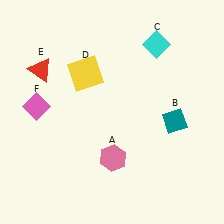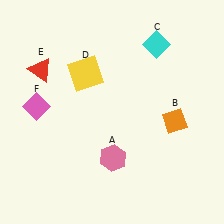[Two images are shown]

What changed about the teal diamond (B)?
In Image 1, B is teal. In Image 2, it changed to orange.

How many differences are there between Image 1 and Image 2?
There is 1 difference between the two images.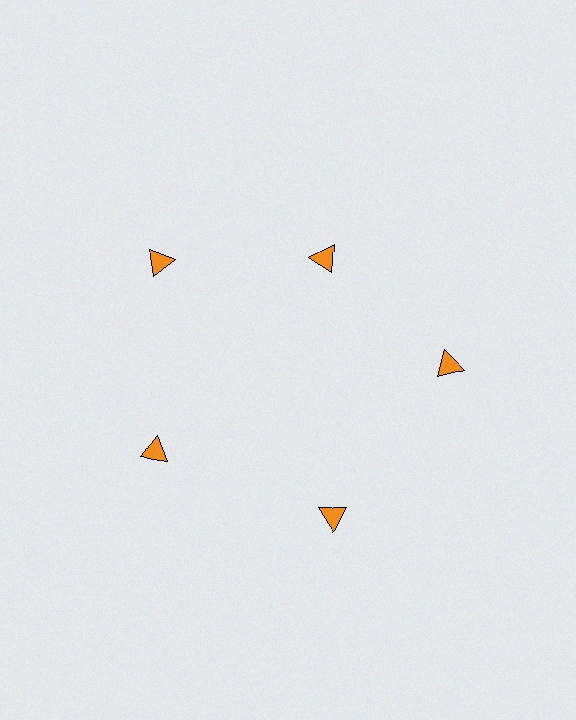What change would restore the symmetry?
The symmetry would be restored by moving it outward, back onto the ring so that all 5 triangles sit at equal angles and equal distance from the center.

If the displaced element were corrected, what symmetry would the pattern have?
It would have 5-fold rotational symmetry — the pattern would map onto itself every 72 degrees.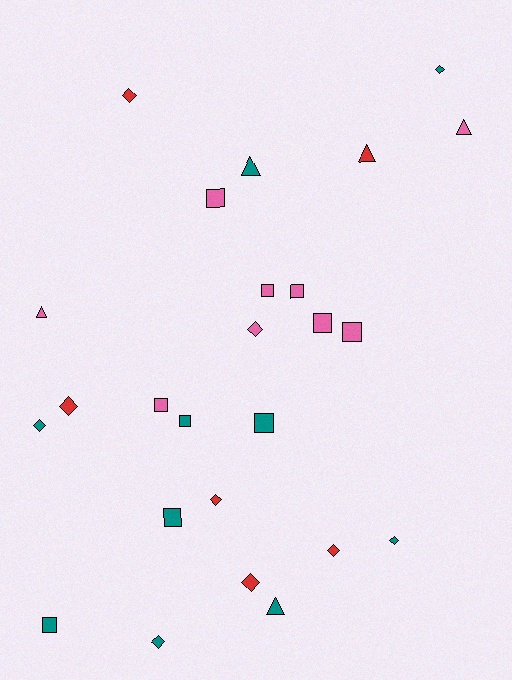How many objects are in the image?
There are 25 objects.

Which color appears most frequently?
Teal, with 10 objects.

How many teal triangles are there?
There are 2 teal triangles.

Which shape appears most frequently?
Square, with 10 objects.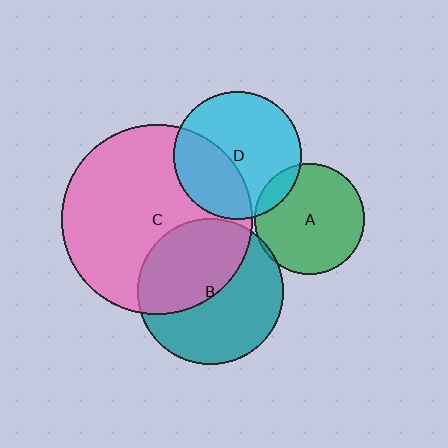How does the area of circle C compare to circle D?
Approximately 2.2 times.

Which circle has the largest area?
Circle C (pink).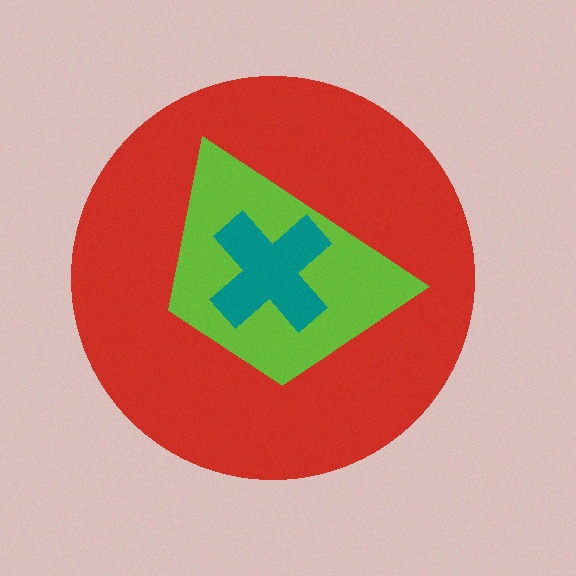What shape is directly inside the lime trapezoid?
The teal cross.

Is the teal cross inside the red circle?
Yes.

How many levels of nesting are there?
3.